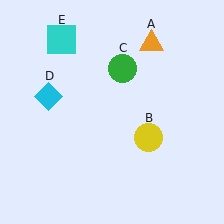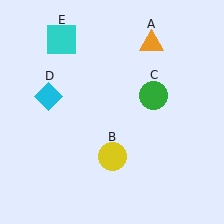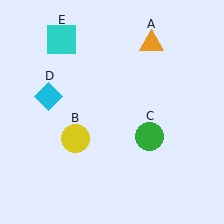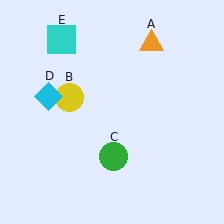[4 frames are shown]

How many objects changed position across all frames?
2 objects changed position: yellow circle (object B), green circle (object C).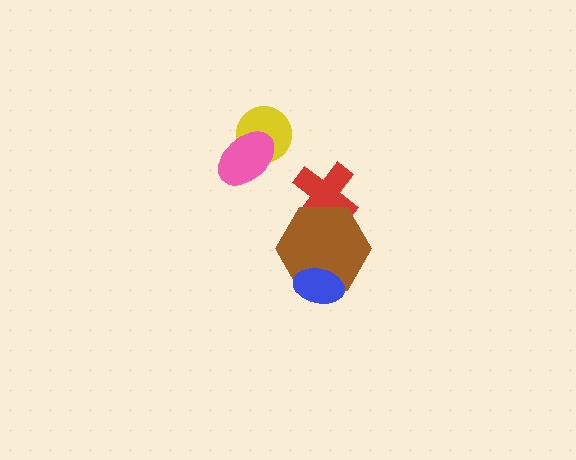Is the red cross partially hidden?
Yes, it is partially covered by another shape.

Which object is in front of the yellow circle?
The pink ellipse is in front of the yellow circle.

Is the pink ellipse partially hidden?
No, no other shape covers it.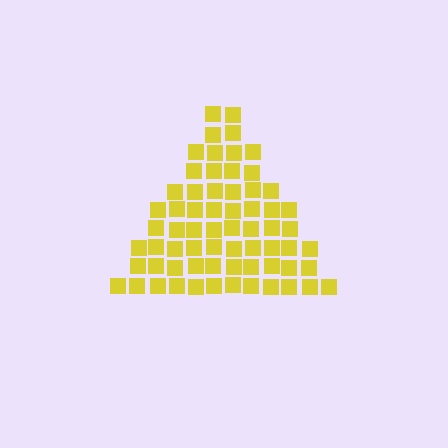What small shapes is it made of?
It is made of small squares.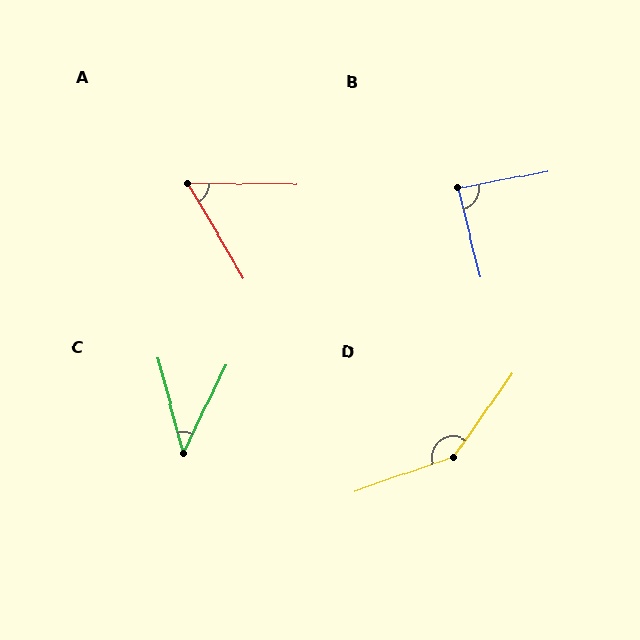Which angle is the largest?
D, at approximately 145 degrees.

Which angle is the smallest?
C, at approximately 41 degrees.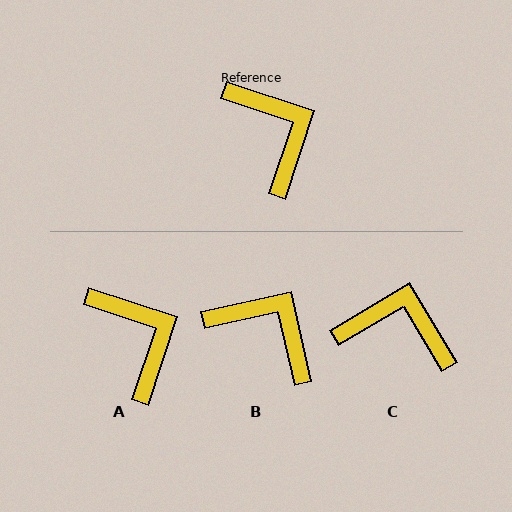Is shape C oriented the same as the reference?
No, it is off by about 49 degrees.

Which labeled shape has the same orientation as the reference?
A.